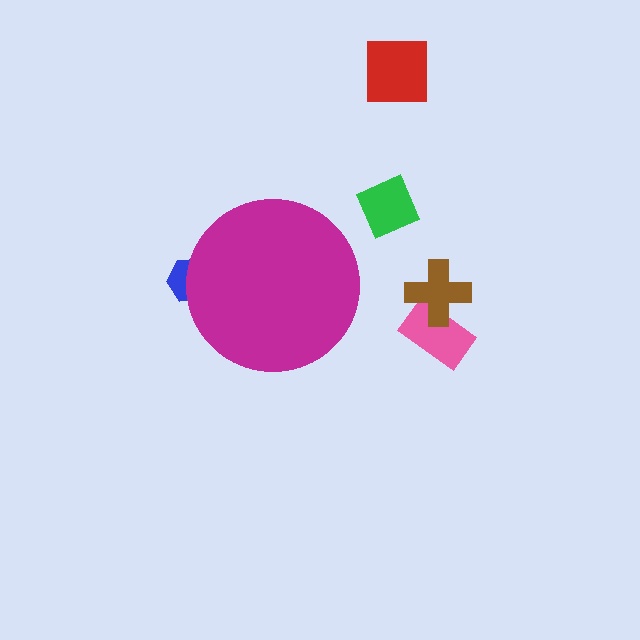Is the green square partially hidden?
No, the green square is fully visible.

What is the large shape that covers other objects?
A magenta circle.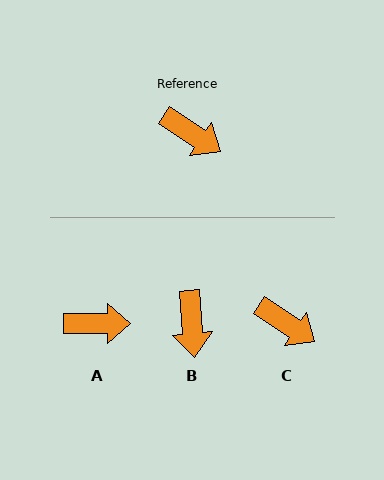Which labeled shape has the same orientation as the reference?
C.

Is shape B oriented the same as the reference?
No, it is off by about 52 degrees.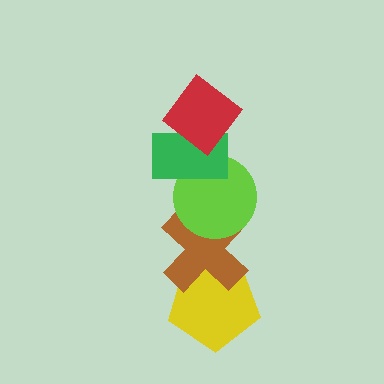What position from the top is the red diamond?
The red diamond is 1st from the top.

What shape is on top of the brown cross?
The lime circle is on top of the brown cross.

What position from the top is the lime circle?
The lime circle is 3rd from the top.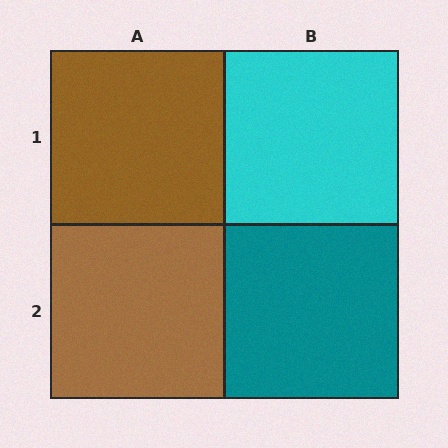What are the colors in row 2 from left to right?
Brown, teal.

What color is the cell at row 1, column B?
Cyan.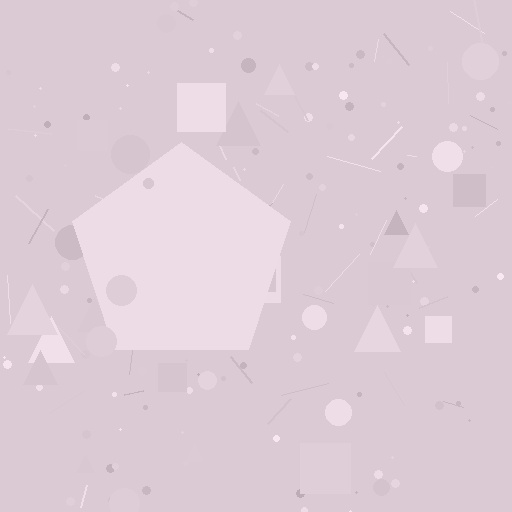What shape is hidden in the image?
A pentagon is hidden in the image.